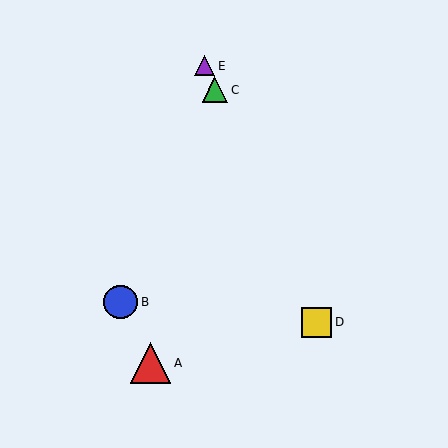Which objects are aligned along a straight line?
Objects C, D, E are aligned along a straight line.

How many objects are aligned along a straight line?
3 objects (C, D, E) are aligned along a straight line.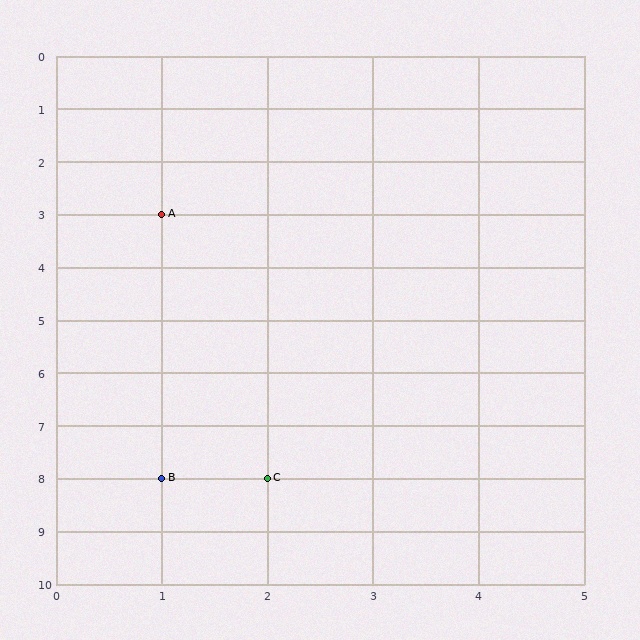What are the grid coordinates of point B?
Point B is at grid coordinates (1, 8).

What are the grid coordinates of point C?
Point C is at grid coordinates (2, 8).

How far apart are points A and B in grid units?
Points A and B are 5 rows apart.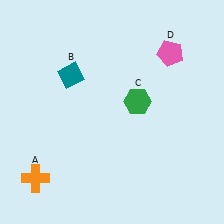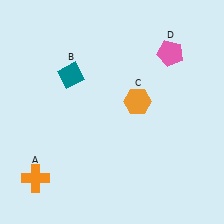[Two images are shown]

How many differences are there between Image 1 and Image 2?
There is 1 difference between the two images.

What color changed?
The hexagon (C) changed from green in Image 1 to orange in Image 2.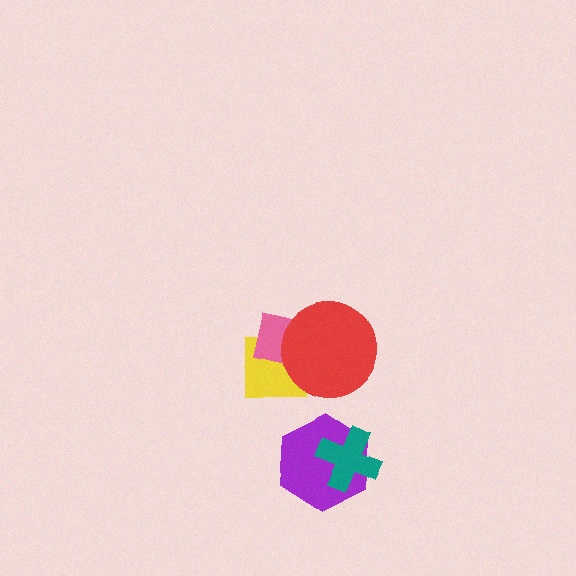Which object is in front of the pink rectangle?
The red circle is in front of the pink rectangle.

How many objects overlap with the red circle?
2 objects overlap with the red circle.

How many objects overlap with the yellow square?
2 objects overlap with the yellow square.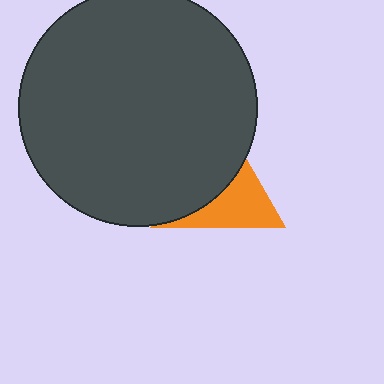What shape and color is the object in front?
The object in front is a dark gray circle.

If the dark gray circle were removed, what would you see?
You would see the complete orange triangle.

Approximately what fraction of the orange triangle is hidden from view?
Roughly 56% of the orange triangle is hidden behind the dark gray circle.